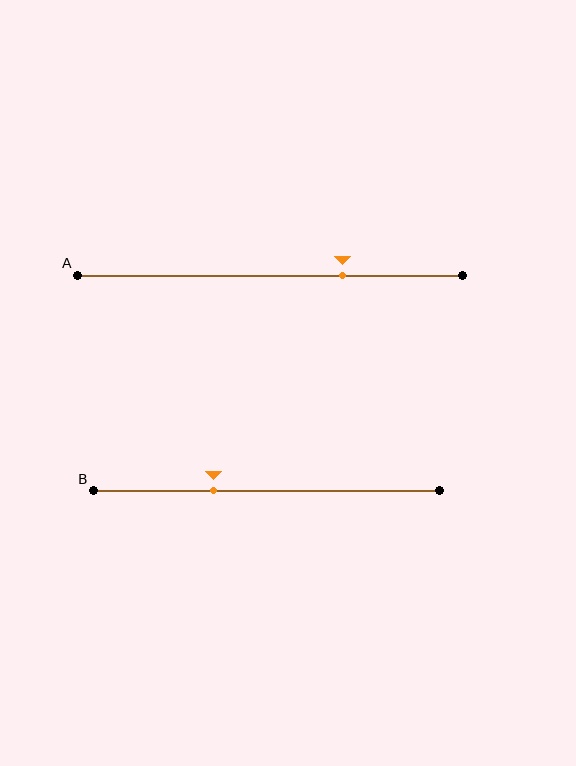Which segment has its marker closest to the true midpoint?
Segment B has its marker closest to the true midpoint.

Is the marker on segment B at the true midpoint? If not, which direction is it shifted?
No, the marker on segment B is shifted to the left by about 15% of the segment length.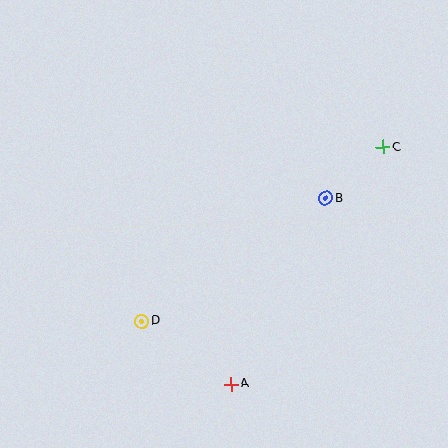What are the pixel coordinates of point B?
Point B is at (326, 198).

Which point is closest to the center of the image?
Point B at (326, 198) is closest to the center.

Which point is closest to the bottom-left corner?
Point D is closest to the bottom-left corner.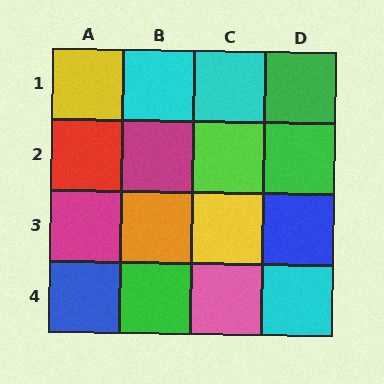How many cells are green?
3 cells are green.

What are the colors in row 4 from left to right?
Blue, green, pink, cyan.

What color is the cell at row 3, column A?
Magenta.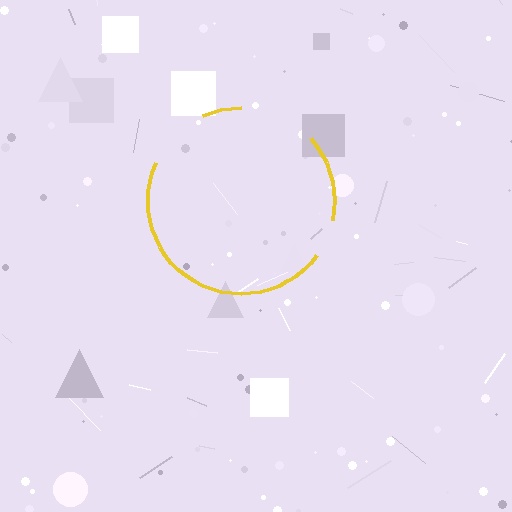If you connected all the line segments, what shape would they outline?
They would outline a circle.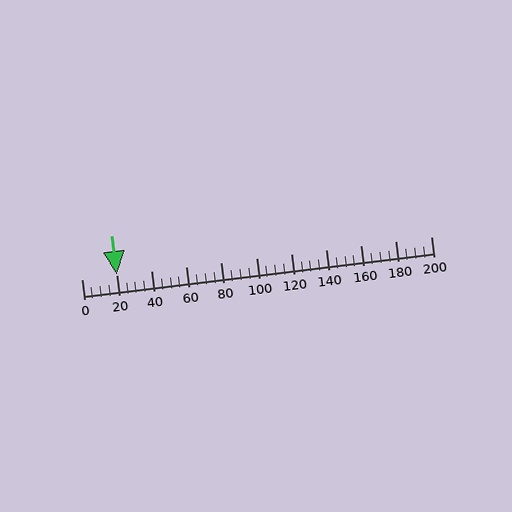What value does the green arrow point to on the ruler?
The green arrow points to approximately 20.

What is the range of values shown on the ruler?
The ruler shows values from 0 to 200.